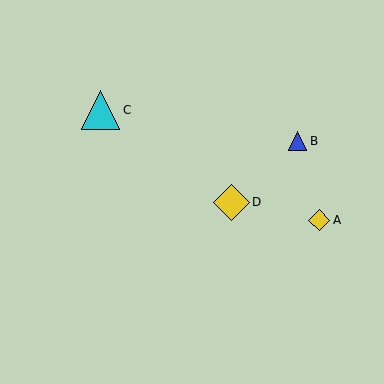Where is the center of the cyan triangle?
The center of the cyan triangle is at (101, 110).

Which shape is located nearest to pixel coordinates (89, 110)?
The cyan triangle (labeled C) at (101, 110) is nearest to that location.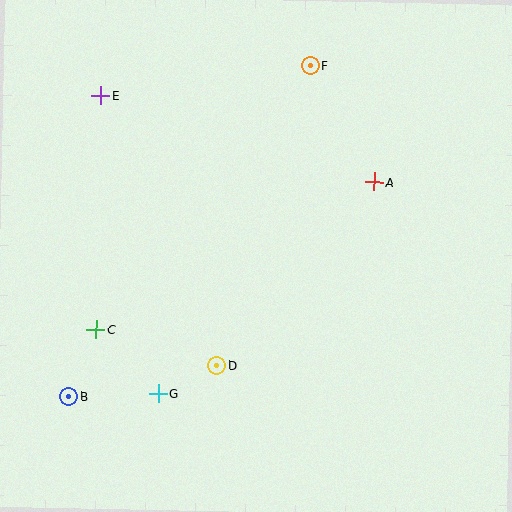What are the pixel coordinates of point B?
Point B is at (69, 397).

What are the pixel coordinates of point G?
Point G is at (159, 394).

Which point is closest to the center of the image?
Point D at (216, 366) is closest to the center.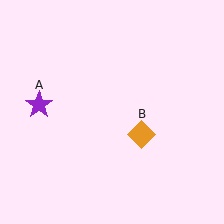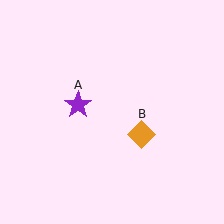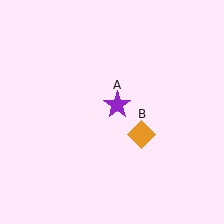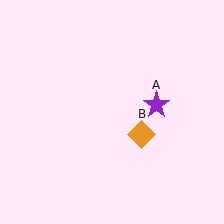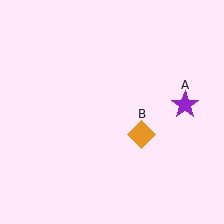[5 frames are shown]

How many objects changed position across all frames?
1 object changed position: purple star (object A).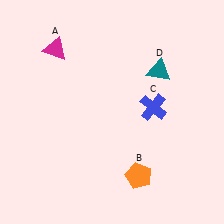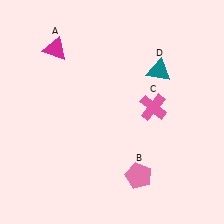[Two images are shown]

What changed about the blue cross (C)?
In Image 1, C is blue. In Image 2, it changed to pink.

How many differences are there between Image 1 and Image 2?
There are 2 differences between the two images.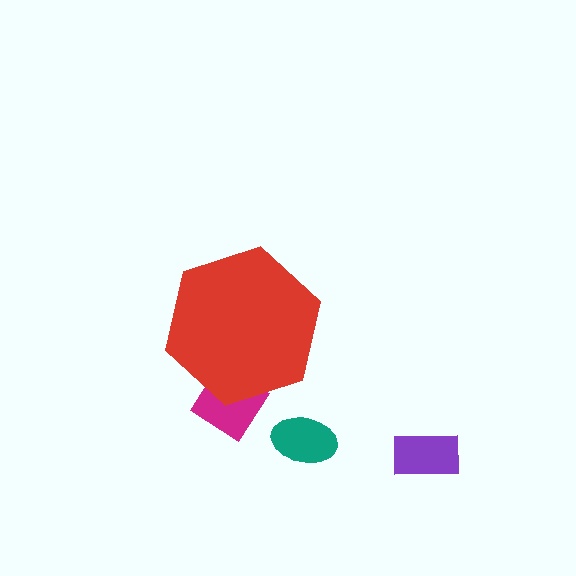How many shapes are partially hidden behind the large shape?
1 shape is partially hidden.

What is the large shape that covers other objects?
A red hexagon.